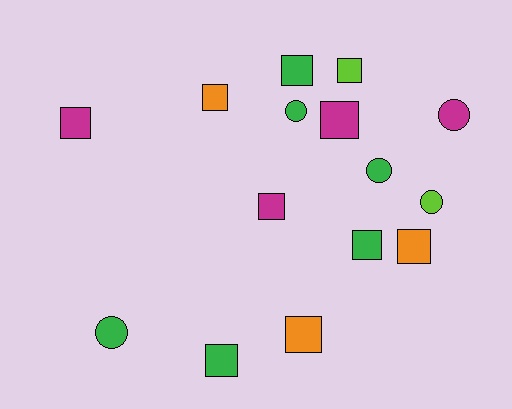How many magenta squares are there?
There are 3 magenta squares.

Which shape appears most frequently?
Square, with 10 objects.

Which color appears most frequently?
Green, with 6 objects.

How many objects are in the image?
There are 15 objects.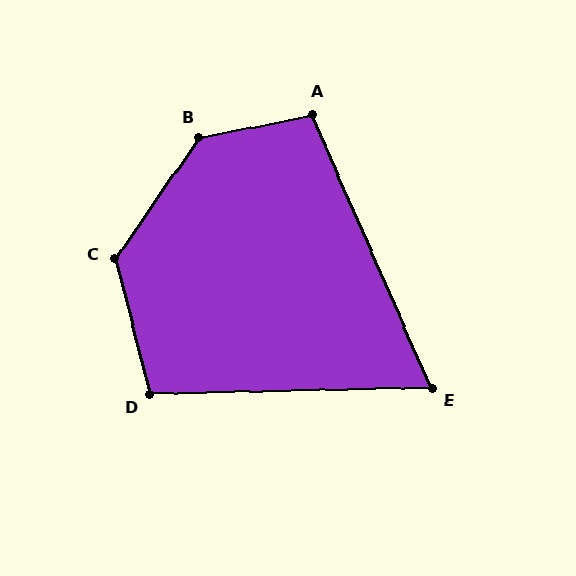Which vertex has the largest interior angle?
B, at approximately 136 degrees.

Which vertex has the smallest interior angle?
E, at approximately 68 degrees.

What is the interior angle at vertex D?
Approximately 103 degrees (obtuse).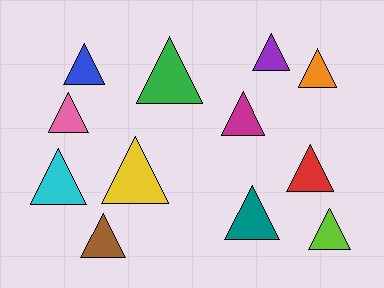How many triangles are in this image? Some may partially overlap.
There are 12 triangles.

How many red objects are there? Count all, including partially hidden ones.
There is 1 red object.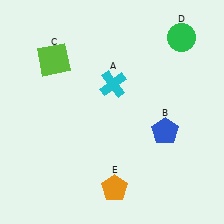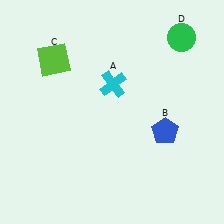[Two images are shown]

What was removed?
The orange pentagon (E) was removed in Image 2.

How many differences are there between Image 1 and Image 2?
There is 1 difference between the two images.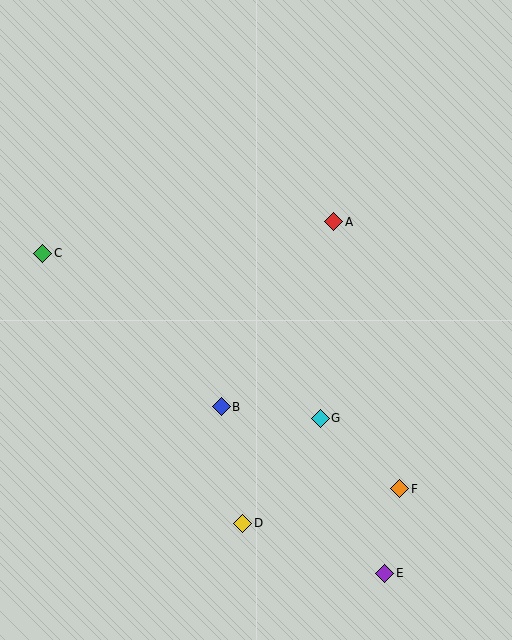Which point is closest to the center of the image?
Point B at (221, 407) is closest to the center.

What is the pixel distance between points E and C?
The distance between E and C is 469 pixels.